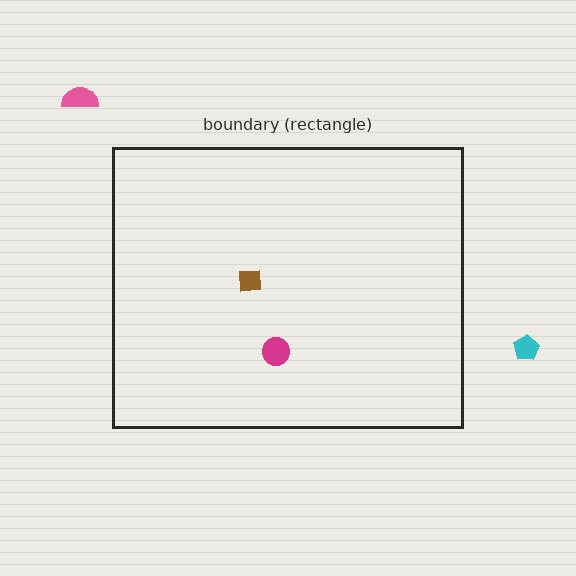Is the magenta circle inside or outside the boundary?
Inside.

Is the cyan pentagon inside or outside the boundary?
Outside.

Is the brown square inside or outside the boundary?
Inside.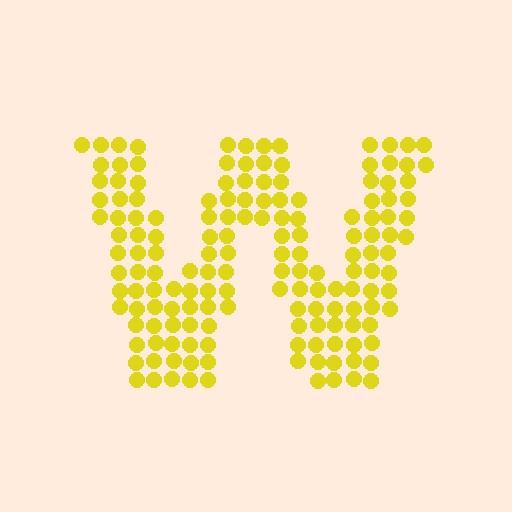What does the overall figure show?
The overall figure shows the letter W.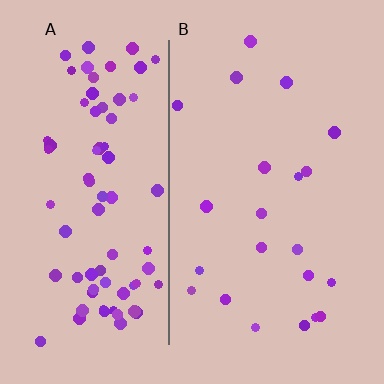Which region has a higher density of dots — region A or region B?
A (the left).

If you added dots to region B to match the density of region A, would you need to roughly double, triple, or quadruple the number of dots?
Approximately quadruple.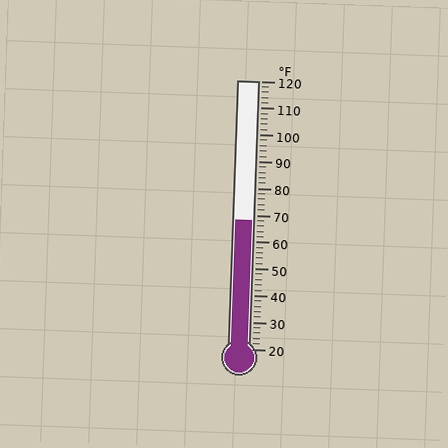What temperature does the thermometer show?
The thermometer shows approximately 68°F.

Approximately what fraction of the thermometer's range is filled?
The thermometer is filled to approximately 50% of its range.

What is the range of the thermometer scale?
The thermometer scale ranges from 20°F to 120°F.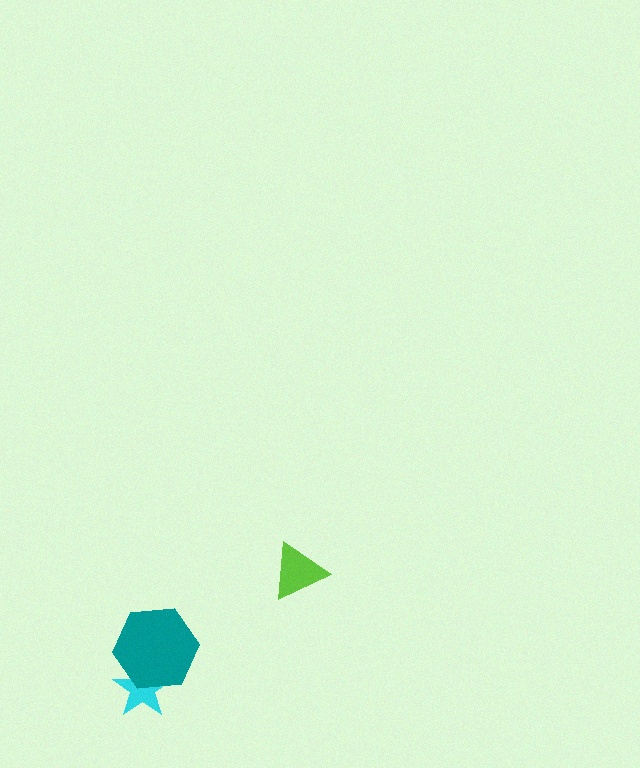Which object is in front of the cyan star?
The teal hexagon is in front of the cyan star.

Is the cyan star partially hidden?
Yes, it is partially covered by another shape.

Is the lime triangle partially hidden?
No, no other shape covers it.